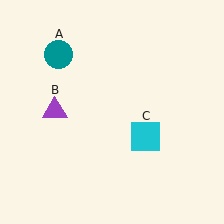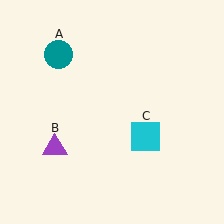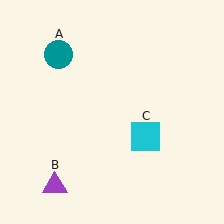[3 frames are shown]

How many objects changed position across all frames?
1 object changed position: purple triangle (object B).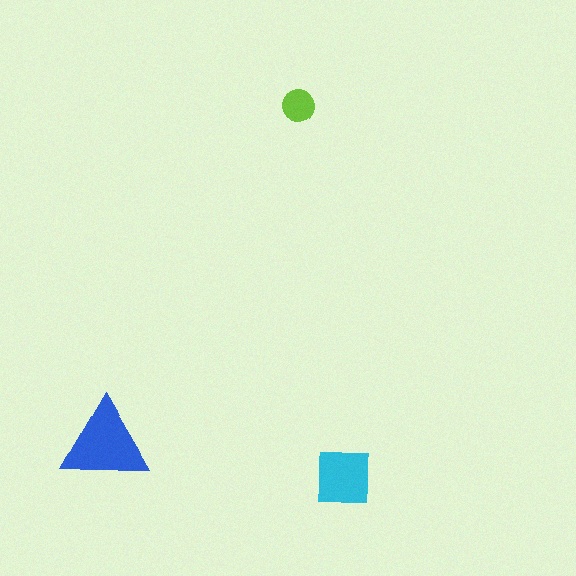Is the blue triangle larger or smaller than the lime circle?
Larger.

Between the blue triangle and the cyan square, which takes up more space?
The blue triangle.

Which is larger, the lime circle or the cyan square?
The cyan square.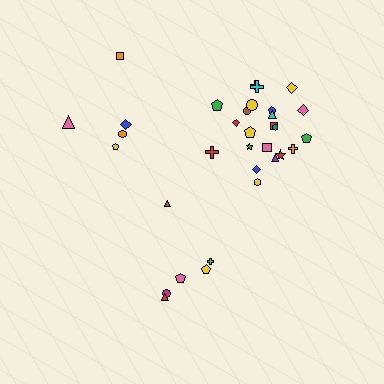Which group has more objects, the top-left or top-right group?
The top-right group.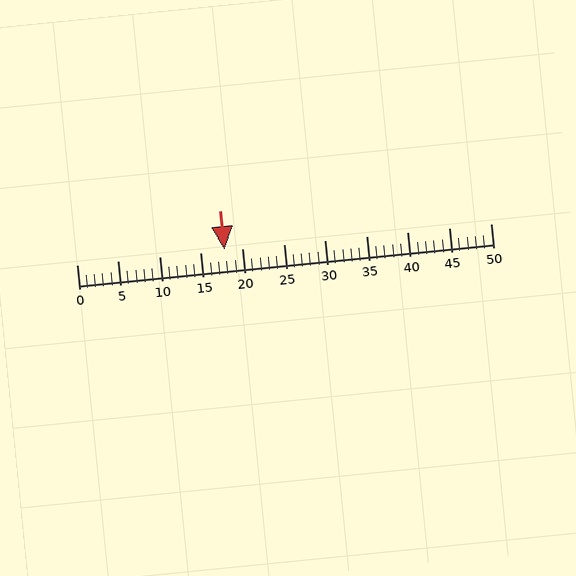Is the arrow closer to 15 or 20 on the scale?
The arrow is closer to 20.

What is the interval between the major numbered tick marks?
The major tick marks are spaced 5 units apart.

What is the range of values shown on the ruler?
The ruler shows values from 0 to 50.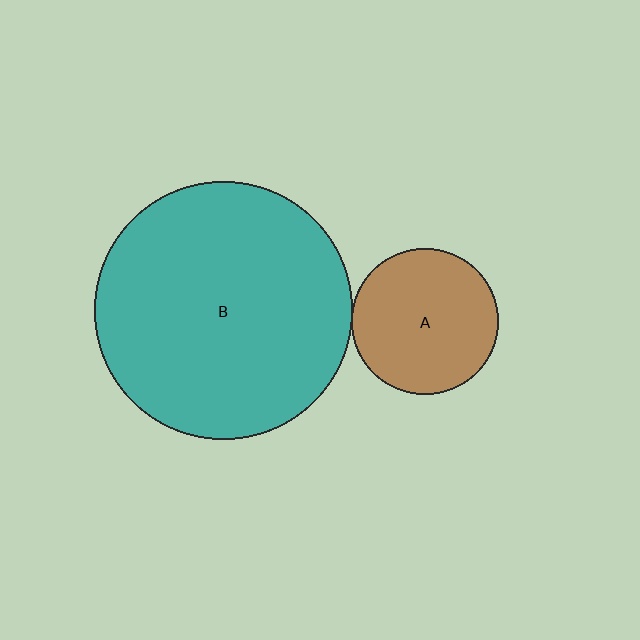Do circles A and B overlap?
Yes.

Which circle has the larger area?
Circle B (teal).